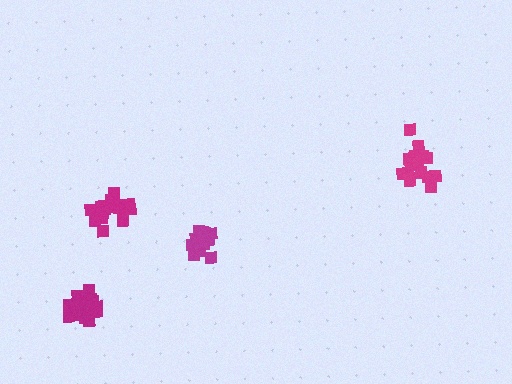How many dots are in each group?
Group 1: 19 dots, Group 2: 20 dots, Group 3: 21 dots, Group 4: 17 dots (77 total).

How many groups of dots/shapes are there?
There are 4 groups.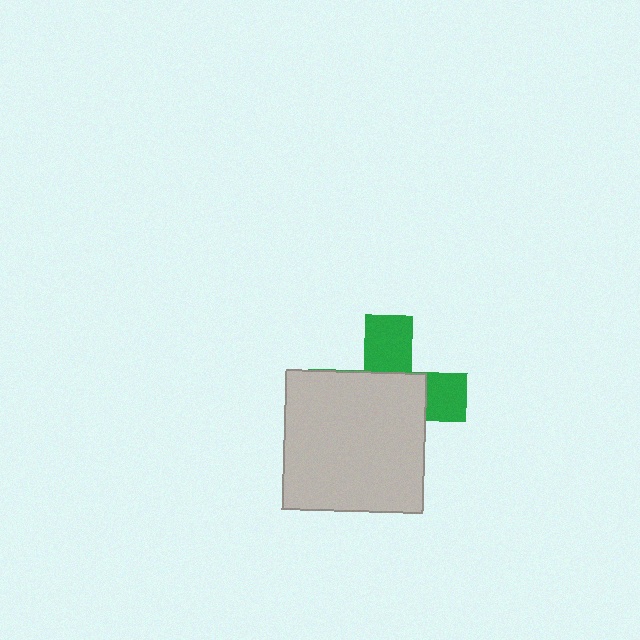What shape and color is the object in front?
The object in front is a light gray square.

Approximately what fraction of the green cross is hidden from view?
Roughly 65% of the green cross is hidden behind the light gray square.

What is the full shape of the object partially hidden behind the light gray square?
The partially hidden object is a green cross.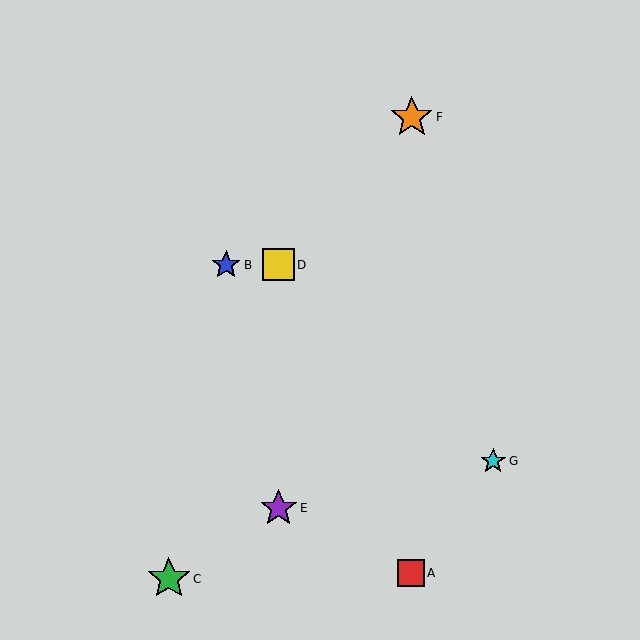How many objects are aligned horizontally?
2 objects (B, D) are aligned horizontally.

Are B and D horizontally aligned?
Yes, both are at y≈265.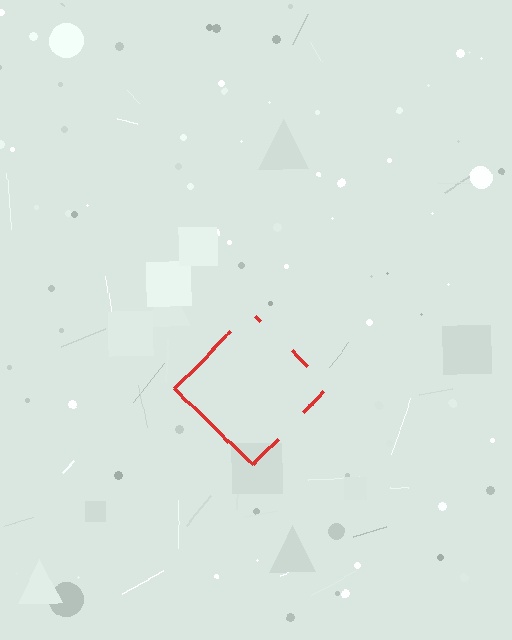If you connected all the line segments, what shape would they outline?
They would outline a diamond.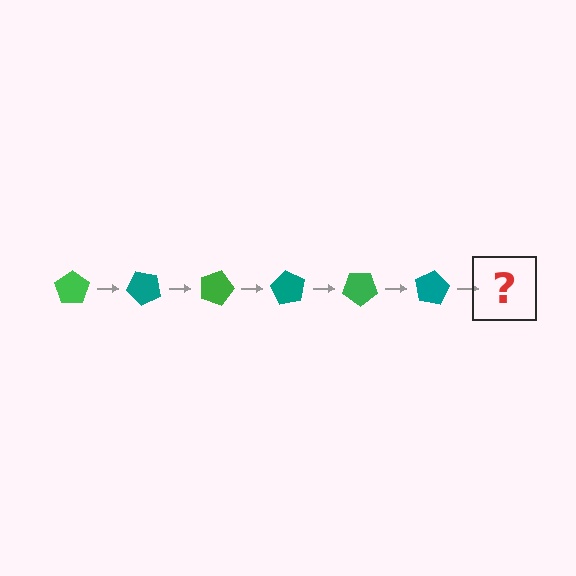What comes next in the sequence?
The next element should be a green pentagon, rotated 270 degrees from the start.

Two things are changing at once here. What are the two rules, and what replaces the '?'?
The two rules are that it rotates 45 degrees each step and the color cycles through green and teal. The '?' should be a green pentagon, rotated 270 degrees from the start.